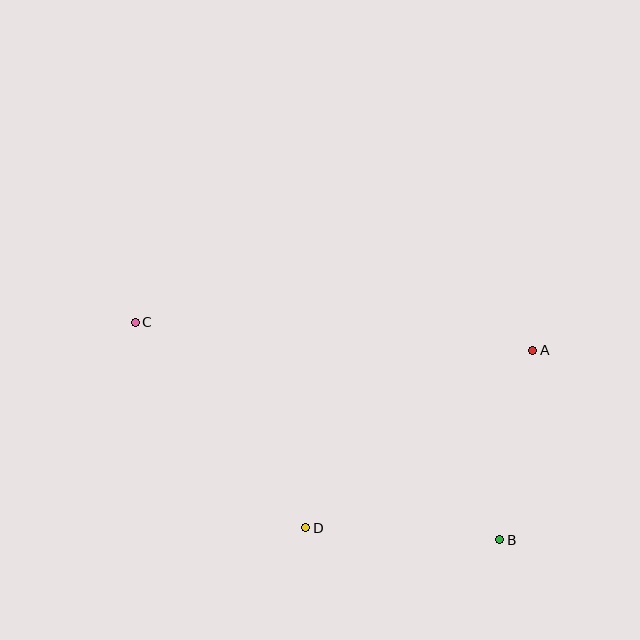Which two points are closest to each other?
Points A and B are closest to each other.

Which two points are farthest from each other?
Points B and C are farthest from each other.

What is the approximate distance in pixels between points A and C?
The distance between A and C is approximately 398 pixels.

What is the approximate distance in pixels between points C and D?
The distance between C and D is approximately 267 pixels.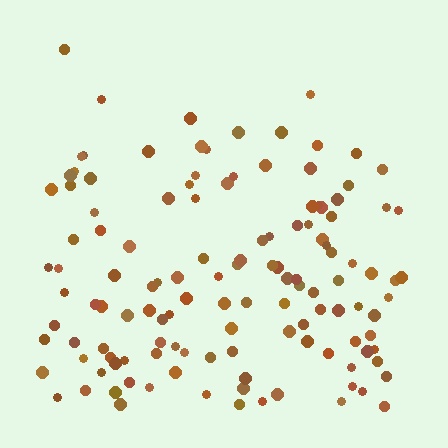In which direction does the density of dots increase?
From top to bottom, with the bottom side densest.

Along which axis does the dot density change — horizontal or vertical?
Vertical.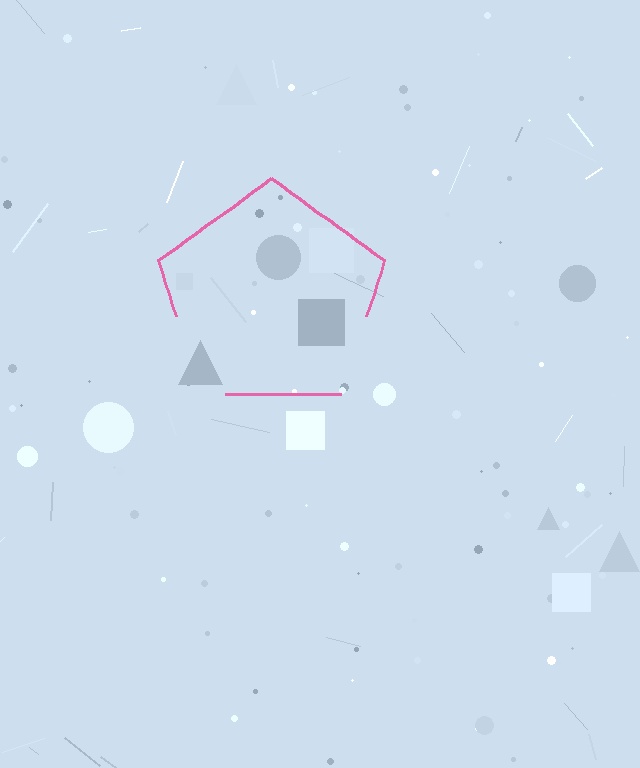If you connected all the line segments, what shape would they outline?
They would outline a pentagon.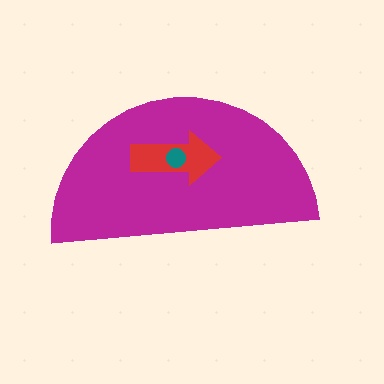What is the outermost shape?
The magenta semicircle.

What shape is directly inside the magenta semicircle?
The red arrow.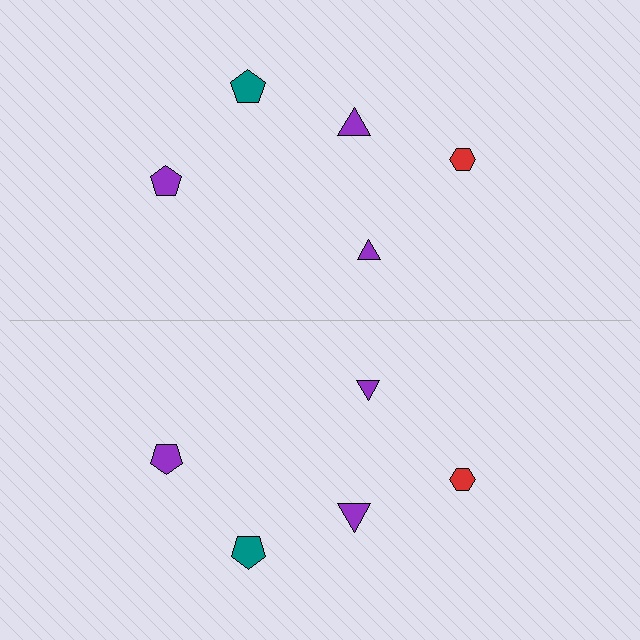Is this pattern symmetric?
Yes, this pattern has bilateral (reflection) symmetry.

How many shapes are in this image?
There are 10 shapes in this image.